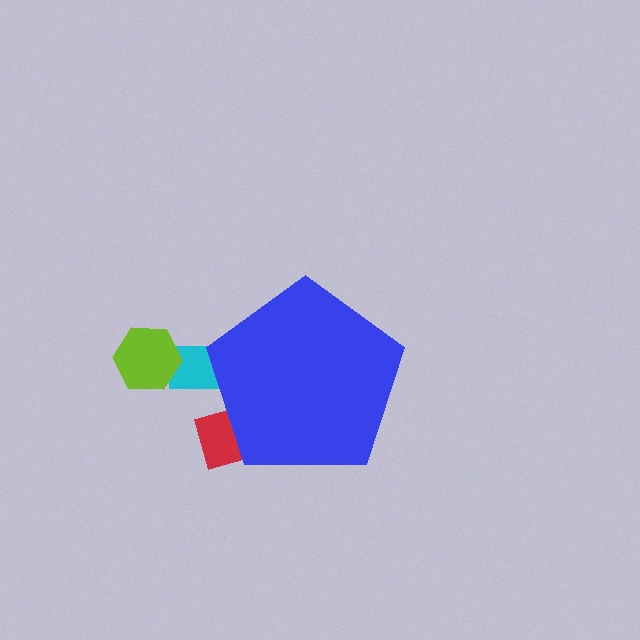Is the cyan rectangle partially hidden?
Yes, the cyan rectangle is partially hidden behind the blue pentagon.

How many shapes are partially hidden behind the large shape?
2 shapes are partially hidden.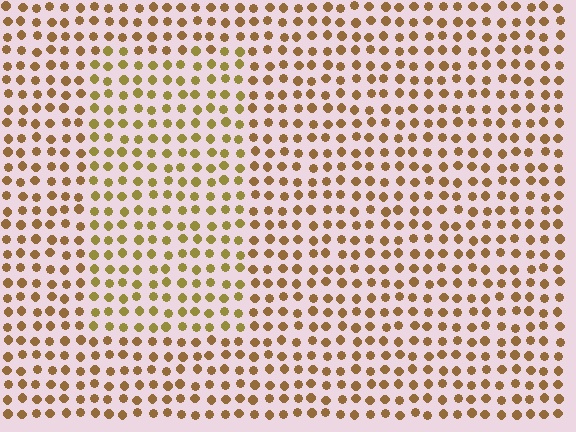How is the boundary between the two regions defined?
The boundary is defined purely by a slight shift in hue (about 22 degrees). Spacing, size, and orientation are identical on both sides.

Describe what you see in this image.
The image is filled with small brown elements in a uniform arrangement. A rectangle-shaped region is visible where the elements are tinted to a slightly different hue, forming a subtle color boundary.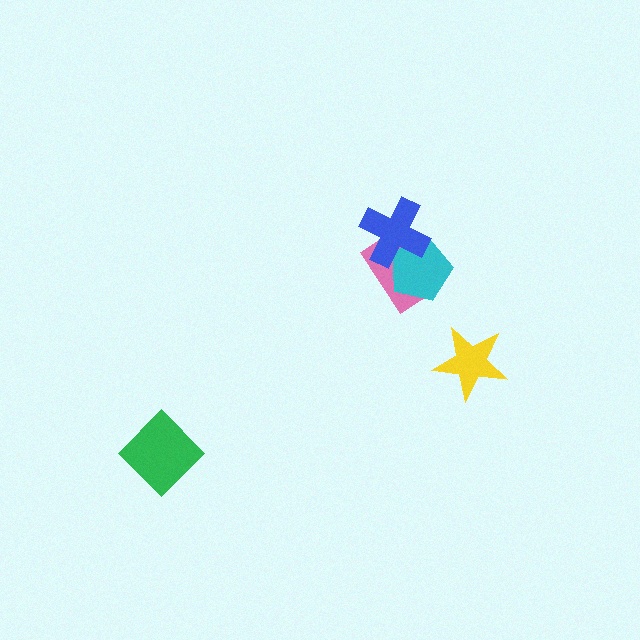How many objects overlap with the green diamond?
0 objects overlap with the green diamond.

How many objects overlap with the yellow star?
0 objects overlap with the yellow star.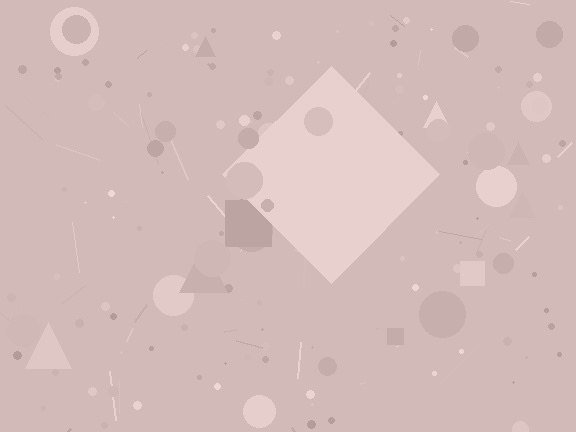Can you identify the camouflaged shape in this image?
The camouflaged shape is a diamond.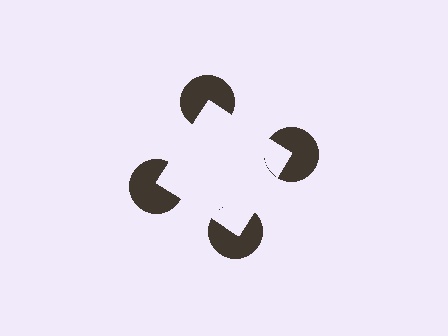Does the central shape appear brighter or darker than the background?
It typically appears slightly brighter than the background, even though no actual brightness change is drawn.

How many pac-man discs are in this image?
There are 4 — one at each vertex of the illusory square.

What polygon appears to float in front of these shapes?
An illusory square — its edges are inferred from the aligned wedge cuts in the pac-man discs, not physically drawn.